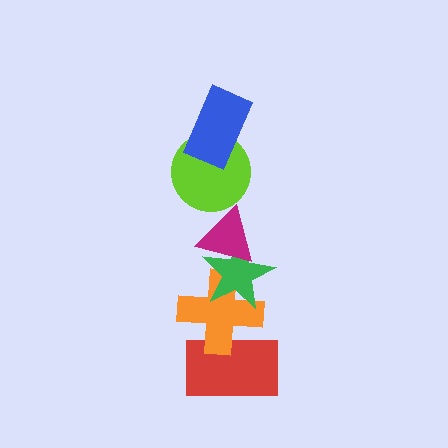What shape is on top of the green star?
The magenta triangle is on top of the green star.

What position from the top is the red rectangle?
The red rectangle is 6th from the top.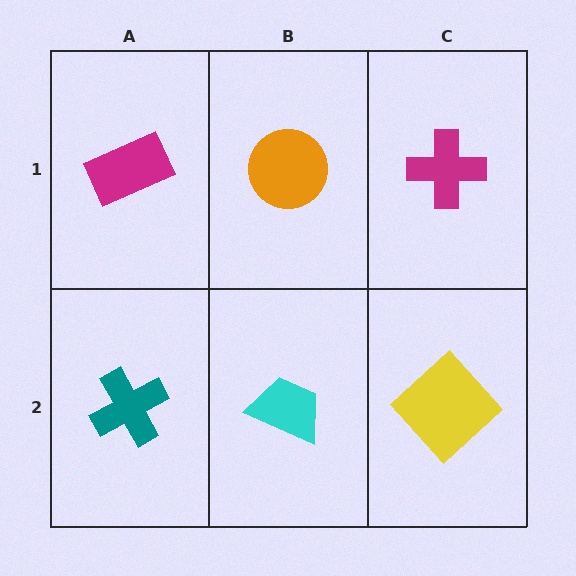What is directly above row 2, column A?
A magenta rectangle.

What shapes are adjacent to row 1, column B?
A cyan trapezoid (row 2, column B), a magenta rectangle (row 1, column A), a magenta cross (row 1, column C).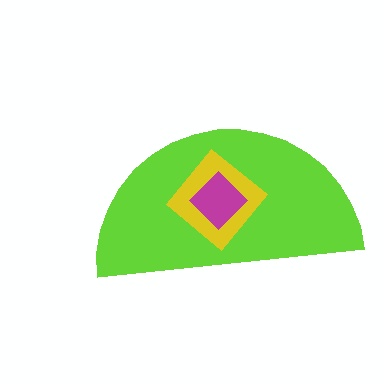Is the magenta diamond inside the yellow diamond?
Yes.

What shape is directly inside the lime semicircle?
The yellow diamond.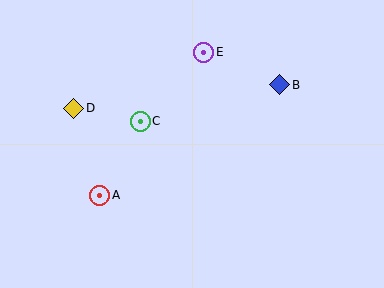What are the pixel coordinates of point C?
Point C is at (140, 121).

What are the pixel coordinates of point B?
Point B is at (279, 85).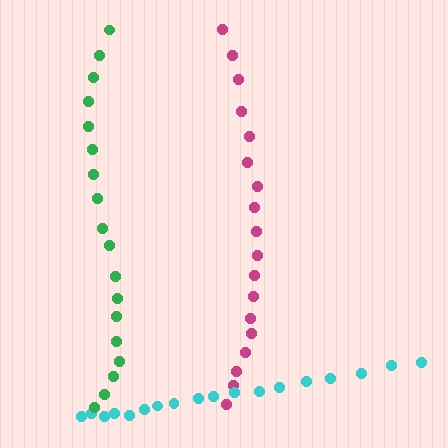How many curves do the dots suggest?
There are 3 distinct paths.